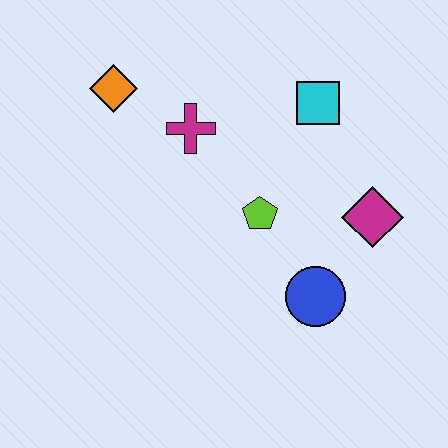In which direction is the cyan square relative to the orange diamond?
The cyan square is to the right of the orange diamond.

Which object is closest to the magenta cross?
The orange diamond is closest to the magenta cross.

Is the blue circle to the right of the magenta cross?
Yes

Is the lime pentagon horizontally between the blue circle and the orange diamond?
Yes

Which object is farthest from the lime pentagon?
The orange diamond is farthest from the lime pentagon.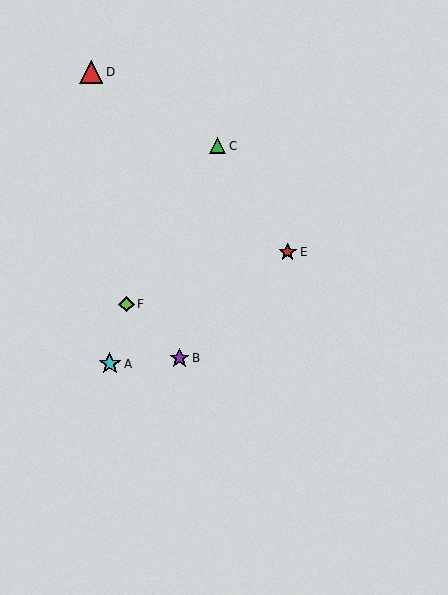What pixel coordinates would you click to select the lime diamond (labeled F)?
Click at (127, 304) to select the lime diamond F.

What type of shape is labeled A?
Shape A is a cyan star.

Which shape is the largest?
The red triangle (labeled D) is the largest.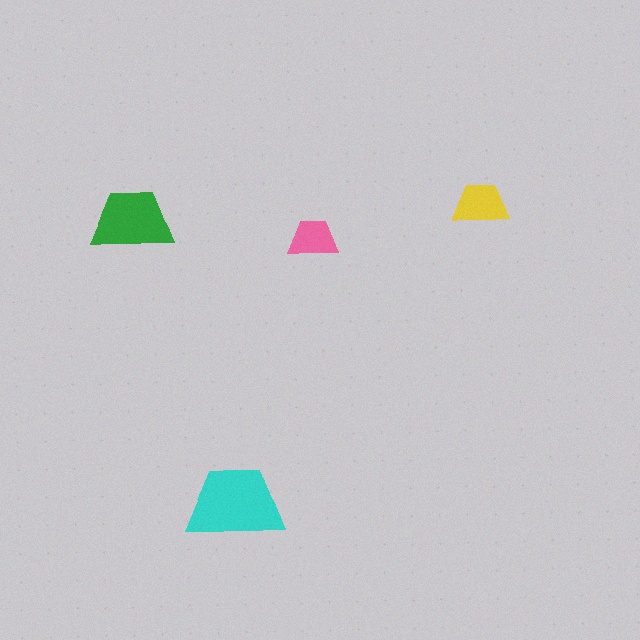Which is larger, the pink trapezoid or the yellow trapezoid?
The yellow one.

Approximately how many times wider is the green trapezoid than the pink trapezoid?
About 1.5 times wider.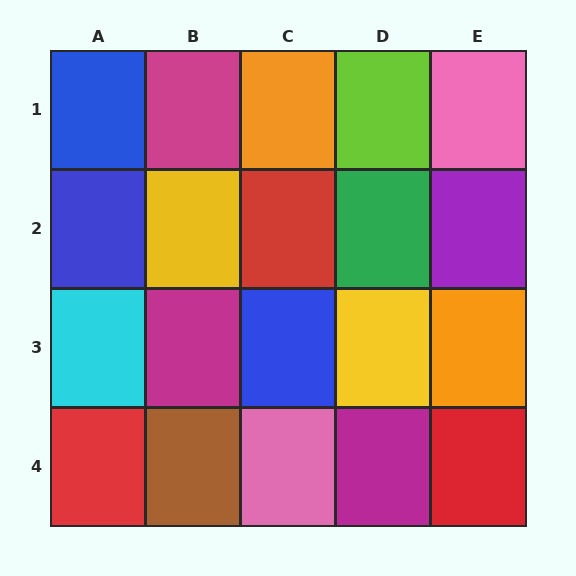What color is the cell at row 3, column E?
Orange.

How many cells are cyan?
1 cell is cyan.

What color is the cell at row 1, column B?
Magenta.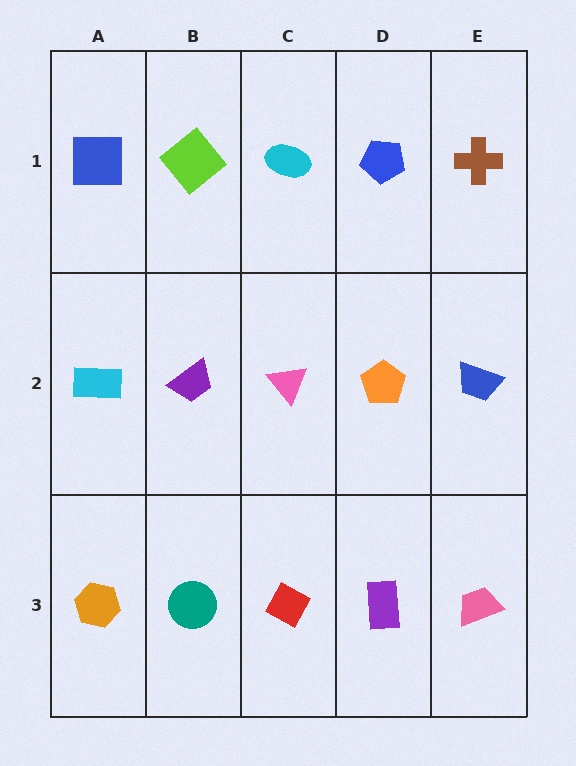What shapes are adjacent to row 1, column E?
A blue trapezoid (row 2, column E), a blue pentagon (row 1, column D).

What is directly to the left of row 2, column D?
A pink triangle.